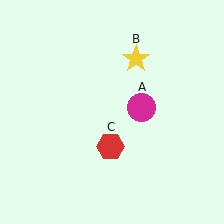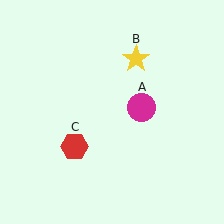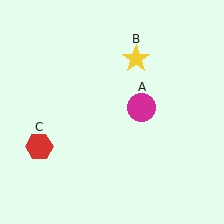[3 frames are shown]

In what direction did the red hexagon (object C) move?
The red hexagon (object C) moved left.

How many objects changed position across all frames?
1 object changed position: red hexagon (object C).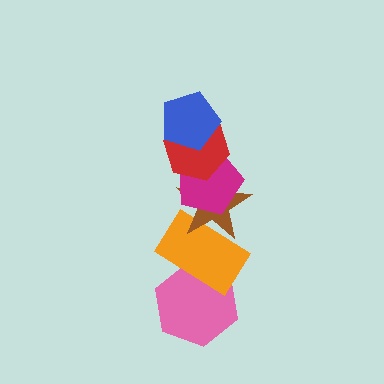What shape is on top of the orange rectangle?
The brown star is on top of the orange rectangle.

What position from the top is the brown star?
The brown star is 4th from the top.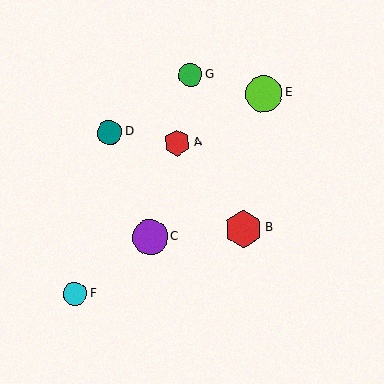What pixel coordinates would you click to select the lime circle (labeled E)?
Click at (264, 94) to select the lime circle E.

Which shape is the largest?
The red hexagon (labeled B) is the largest.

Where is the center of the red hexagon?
The center of the red hexagon is at (177, 143).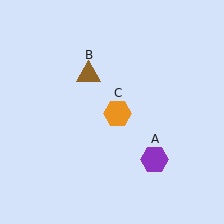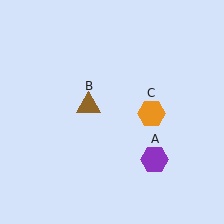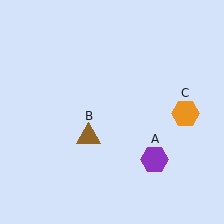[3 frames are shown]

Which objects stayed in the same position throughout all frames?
Purple hexagon (object A) remained stationary.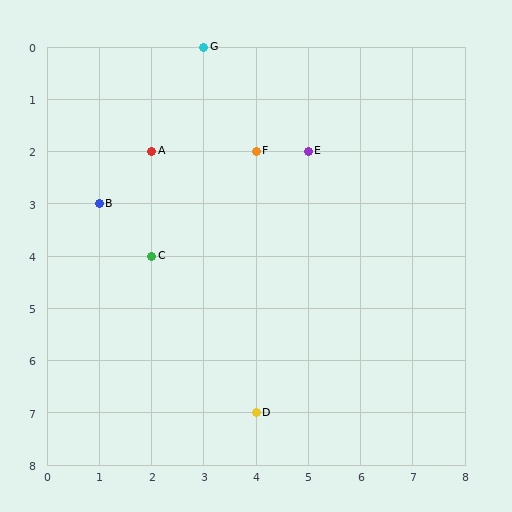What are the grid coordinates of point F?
Point F is at grid coordinates (4, 2).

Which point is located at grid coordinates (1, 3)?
Point B is at (1, 3).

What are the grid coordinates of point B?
Point B is at grid coordinates (1, 3).